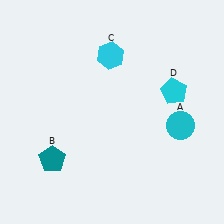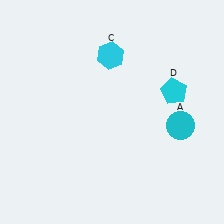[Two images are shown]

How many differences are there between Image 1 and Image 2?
There is 1 difference between the two images.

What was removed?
The teal pentagon (B) was removed in Image 2.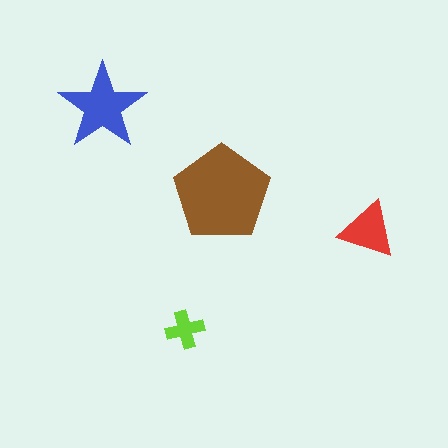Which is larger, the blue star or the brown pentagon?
The brown pentagon.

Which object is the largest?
The brown pentagon.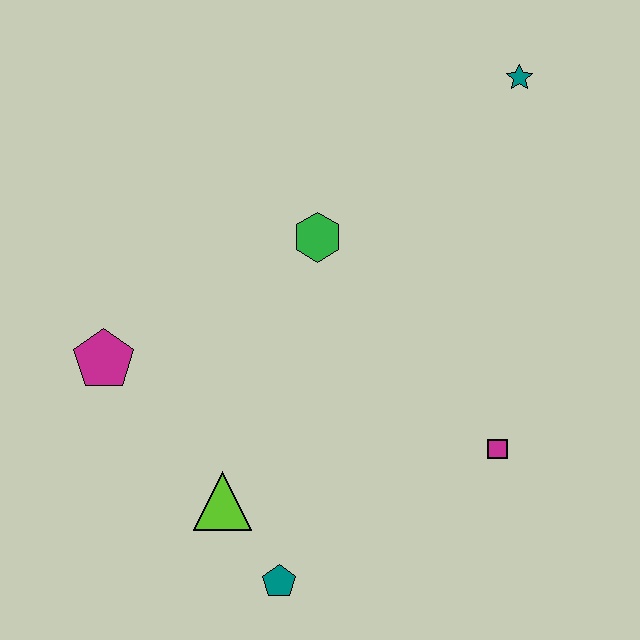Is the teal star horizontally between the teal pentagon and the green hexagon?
No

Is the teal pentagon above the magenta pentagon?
No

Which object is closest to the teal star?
The green hexagon is closest to the teal star.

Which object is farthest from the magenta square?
The magenta pentagon is farthest from the magenta square.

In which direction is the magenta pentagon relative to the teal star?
The magenta pentagon is to the left of the teal star.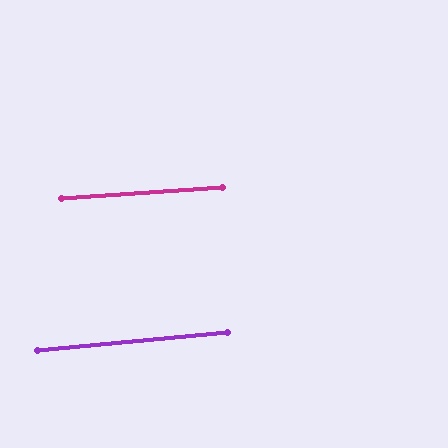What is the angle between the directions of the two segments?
Approximately 2 degrees.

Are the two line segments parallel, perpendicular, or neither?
Parallel — their directions differ by only 1.6°.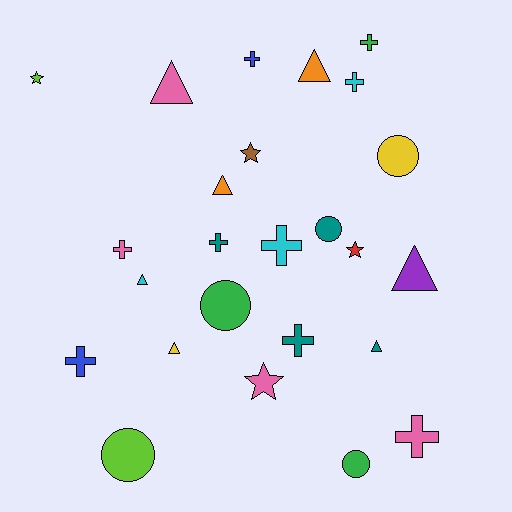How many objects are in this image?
There are 25 objects.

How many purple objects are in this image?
There is 1 purple object.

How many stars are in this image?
There are 4 stars.